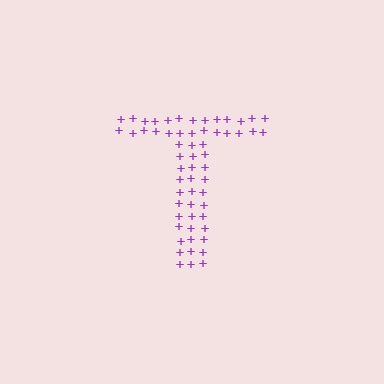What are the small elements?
The small elements are plus signs.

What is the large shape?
The large shape is the letter T.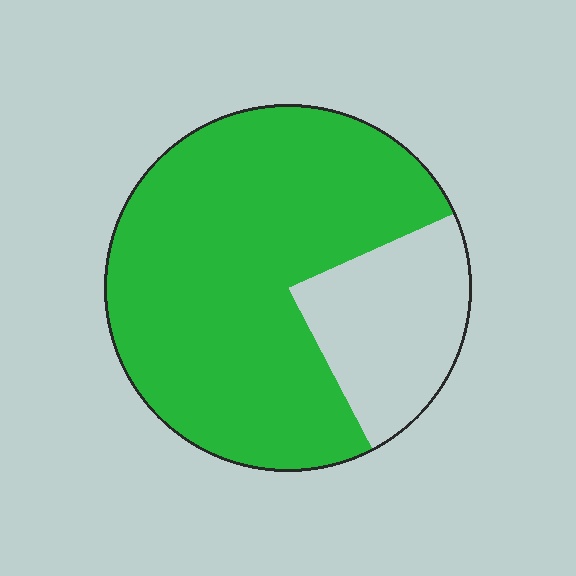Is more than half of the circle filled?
Yes.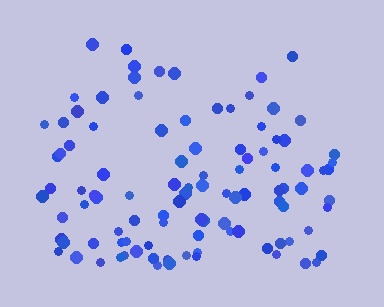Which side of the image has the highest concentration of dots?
The bottom.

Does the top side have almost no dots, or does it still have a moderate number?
Still a moderate number, just noticeably fewer than the bottom.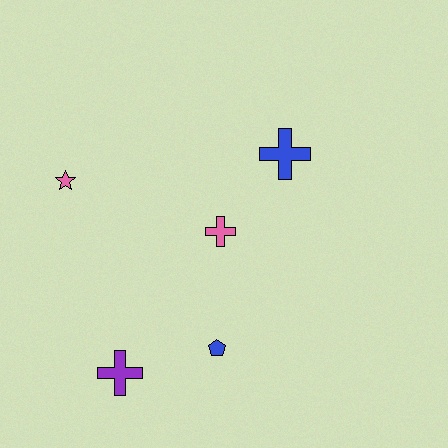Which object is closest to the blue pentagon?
The purple cross is closest to the blue pentagon.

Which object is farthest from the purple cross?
The blue cross is farthest from the purple cross.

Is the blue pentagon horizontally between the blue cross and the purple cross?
Yes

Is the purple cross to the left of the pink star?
No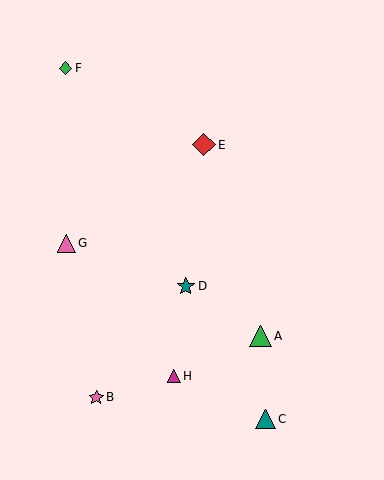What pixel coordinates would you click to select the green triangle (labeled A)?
Click at (260, 336) to select the green triangle A.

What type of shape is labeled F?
Shape F is a green diamond.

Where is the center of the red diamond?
The center of the red diamond is at (204, 145).